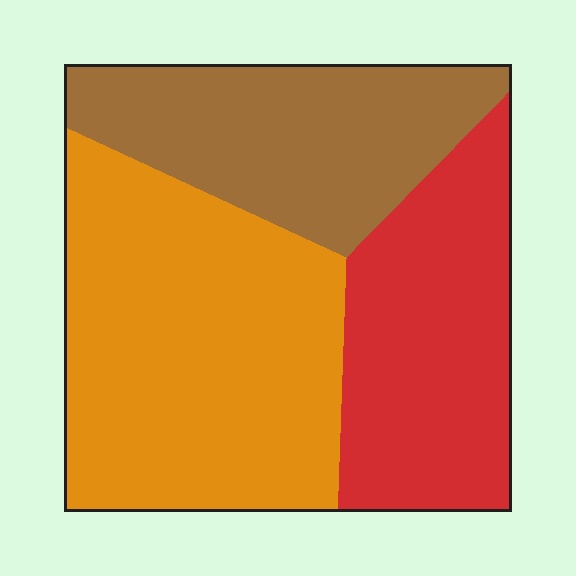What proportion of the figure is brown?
Brown covers 27% of the figure.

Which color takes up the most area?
Orange, at roughly 45%.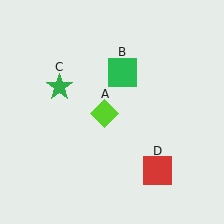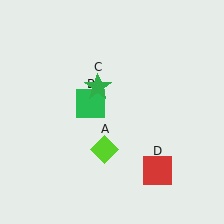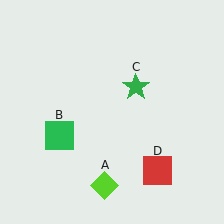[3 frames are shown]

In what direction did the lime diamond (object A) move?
The lime diamond (object A) moved down.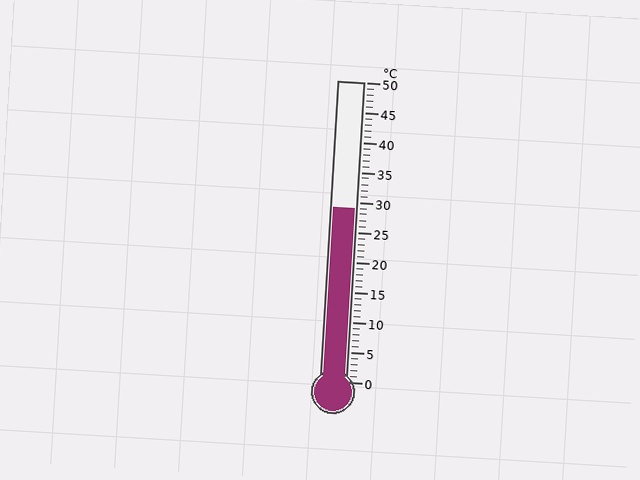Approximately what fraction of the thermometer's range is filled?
The thermometer is filled to approximately 60% of its range.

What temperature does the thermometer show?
The thermometer shows approximately 29°C.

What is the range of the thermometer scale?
The thermometer scale ranges from 0°C to 50°C.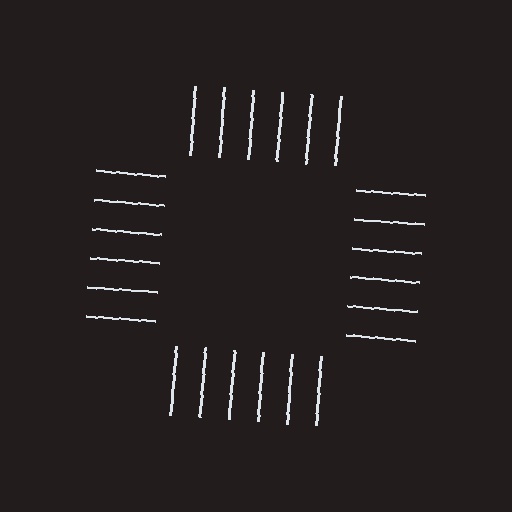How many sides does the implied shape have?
4 sides — the line-ends trace a square.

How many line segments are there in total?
24 — 6 along each of the 4 edges.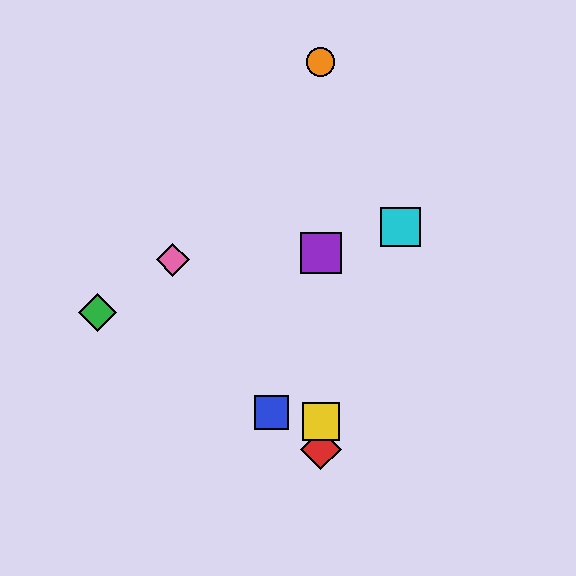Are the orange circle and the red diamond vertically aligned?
Yes, both are at x≈321.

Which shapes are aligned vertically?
The red diamond, the yellow square, the purple square, the orange circle are aligned vertically.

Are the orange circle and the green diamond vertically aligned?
No, the orange circle is at x≈321 and the green diamond is at x≈97.